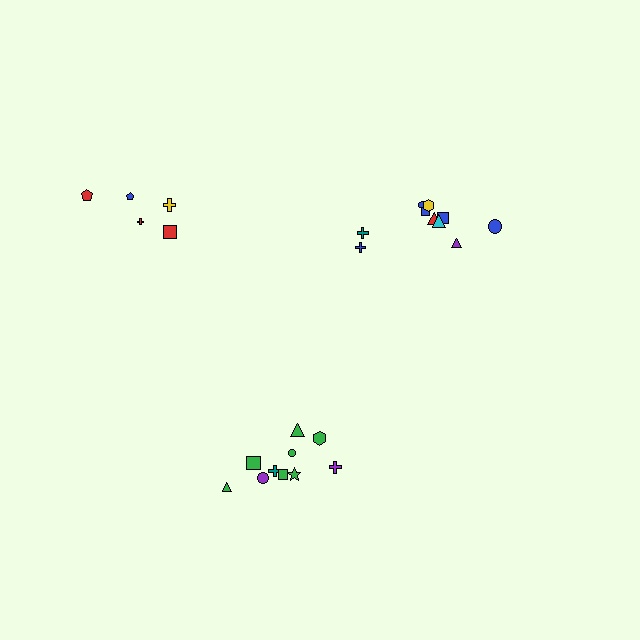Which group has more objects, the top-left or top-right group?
The top-right group.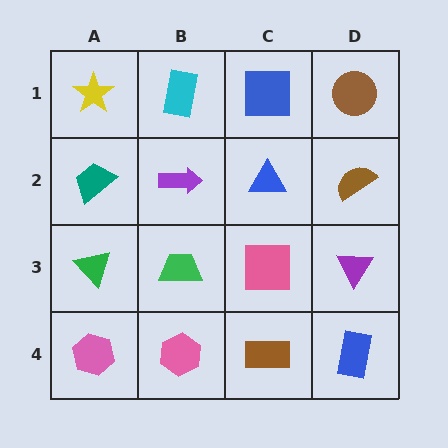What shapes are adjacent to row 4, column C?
A pink square (row 3, column C), a pink hexagon (row 4, column B), a blue rectangle (row 4, column D).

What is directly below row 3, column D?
A blue rectangle.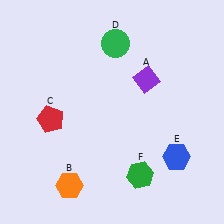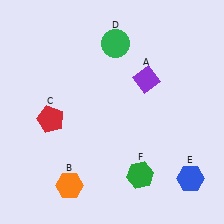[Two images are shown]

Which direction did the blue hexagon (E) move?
The blue hexagon (E) moved down.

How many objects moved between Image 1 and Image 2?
1 object moved between the two images.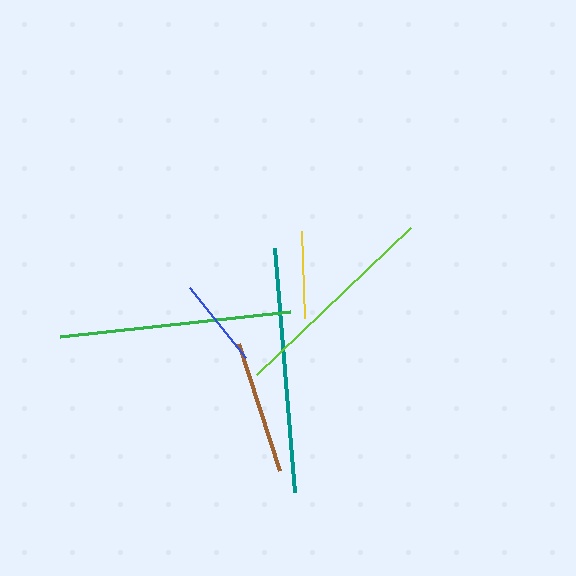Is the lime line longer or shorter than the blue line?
The lime line is longer than the blue line.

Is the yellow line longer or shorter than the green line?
The green line is longer than the yellow line.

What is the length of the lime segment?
The lime segment is approximately 212 pixels long.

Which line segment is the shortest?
The yellow line is the shortest at approximately 87 pixels.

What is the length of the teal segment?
The teal segment is approximately 245 pixels long.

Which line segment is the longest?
The teal line is the longest at approximately 245 pixels.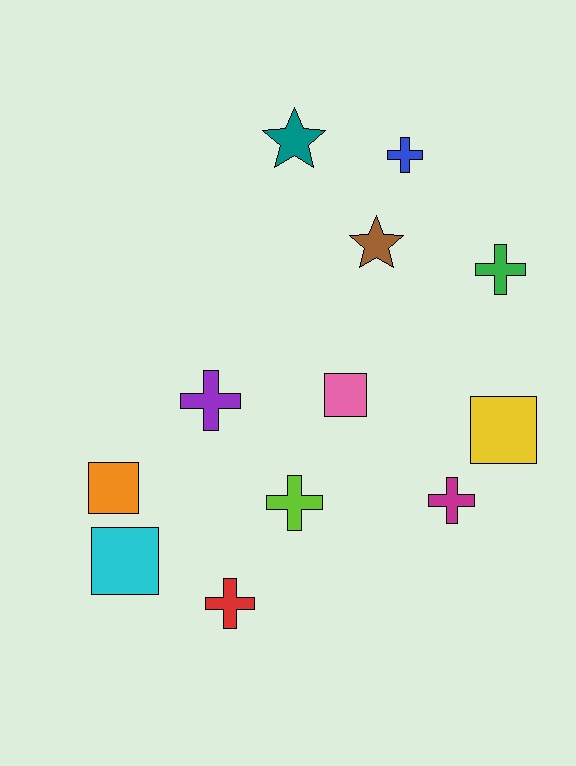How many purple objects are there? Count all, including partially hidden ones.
There is 1 purple object.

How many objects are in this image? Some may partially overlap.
There are 12 objects.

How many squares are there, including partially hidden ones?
There are 4 squares.